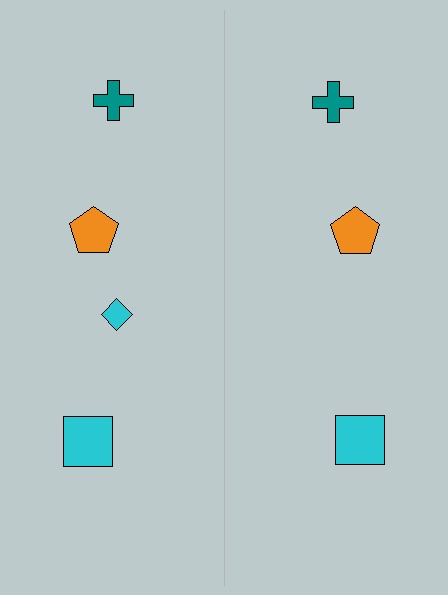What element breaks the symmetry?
A cyan diamond is missing from the right side.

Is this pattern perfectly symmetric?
No, the pattern is not perfectly symmetric. A cyan diamond is missing from the right side.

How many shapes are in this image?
There are 7 shapes in this image.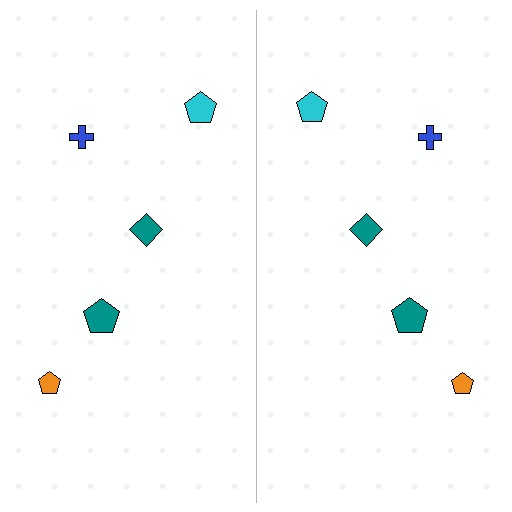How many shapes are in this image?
There are 10 shapes in this image.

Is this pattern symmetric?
Yes, this pattern has bilateral (reflection) symmetry.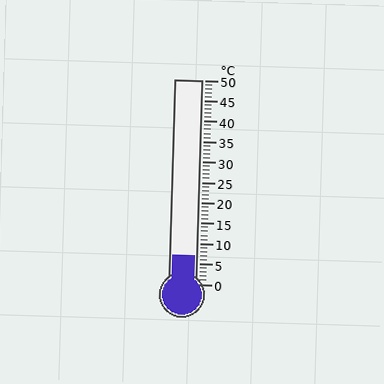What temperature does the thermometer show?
The thermometer shows approximately 7°C.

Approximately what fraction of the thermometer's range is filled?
The thermometer is filled to approximately 15% of its range.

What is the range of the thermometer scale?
The thermometer scale ranges from 0°C to 50°C.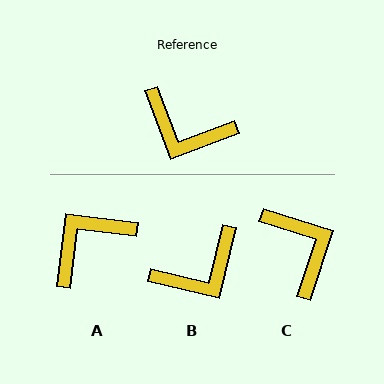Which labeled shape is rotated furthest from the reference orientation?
C, about 141 degrees away.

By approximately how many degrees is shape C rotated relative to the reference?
Approximately 141 degrees counter-clockwise.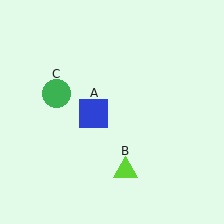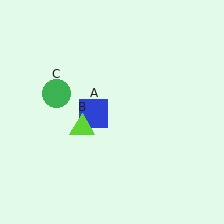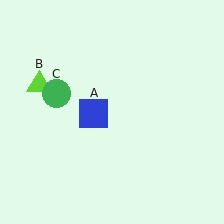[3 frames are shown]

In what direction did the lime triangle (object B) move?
The lime triangle (object B) moved up and to the left.